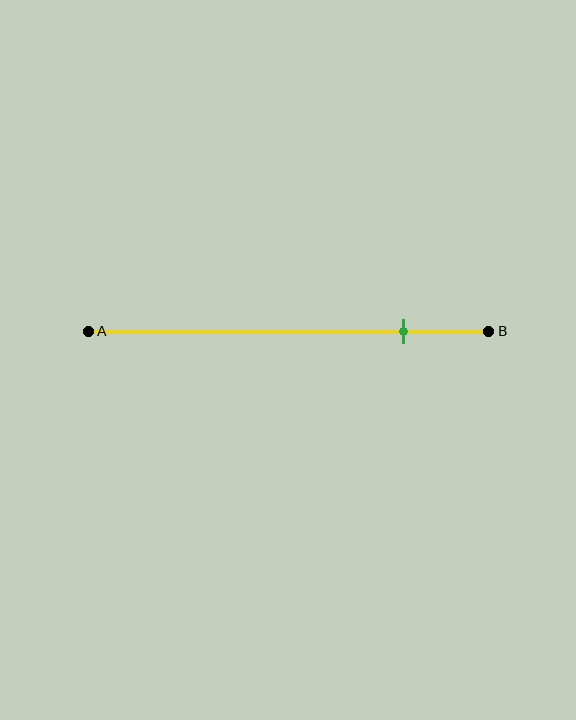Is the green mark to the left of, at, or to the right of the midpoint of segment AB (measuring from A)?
The green mark is to the right of the midpoint of segment AB.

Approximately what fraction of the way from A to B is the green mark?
The green mark is approximately 80% of the way from A to B.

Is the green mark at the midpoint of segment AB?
No, the mark is at about 80% from A, not at the 50% midpoint.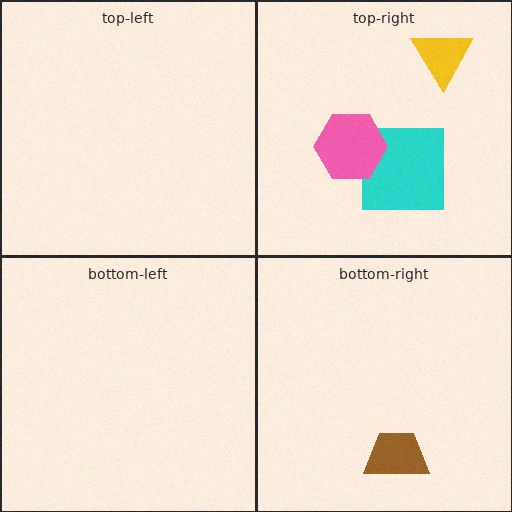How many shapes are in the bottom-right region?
1.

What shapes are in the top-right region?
The yellow triangle, the cyan square, the pink hexagon.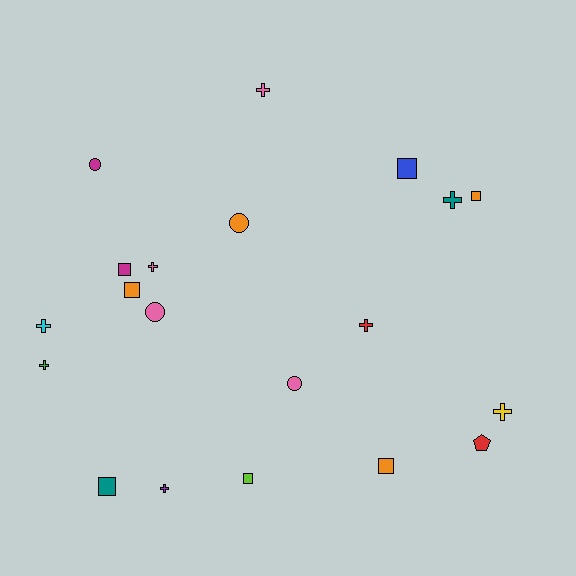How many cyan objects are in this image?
There is 1 cyan object.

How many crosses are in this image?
There are 8 crosses.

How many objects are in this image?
There are 20 objects.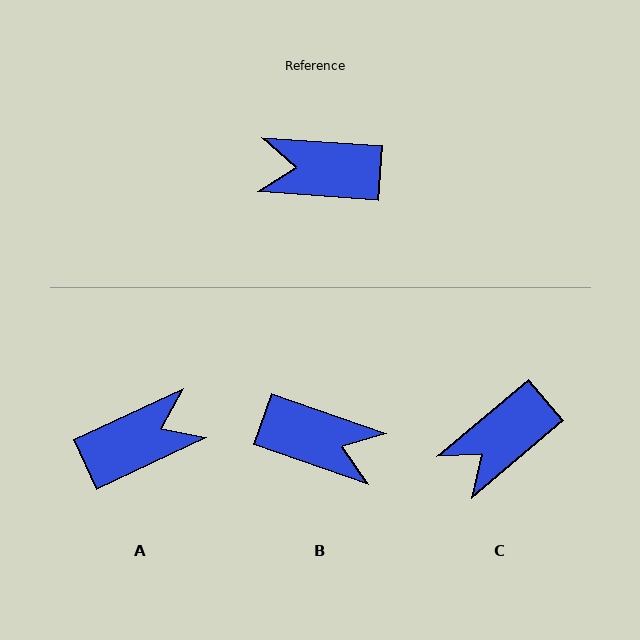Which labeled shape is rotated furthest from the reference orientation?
B, about 165 degrees away.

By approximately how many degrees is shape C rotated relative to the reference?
Approximately 44 degrees counter-clockwise.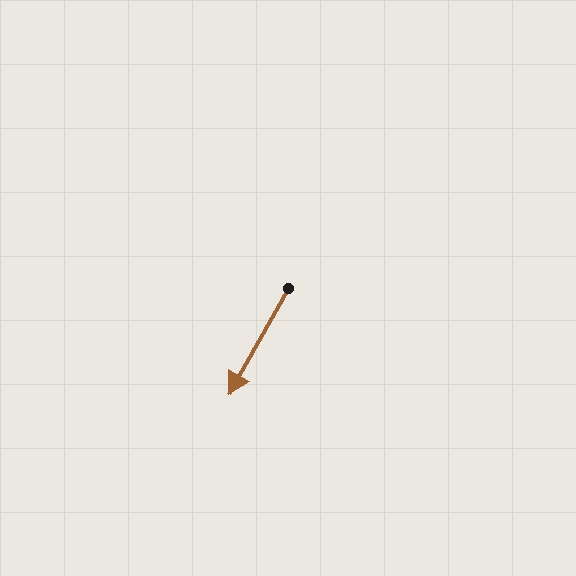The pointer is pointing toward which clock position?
Roughly 7 o'clock.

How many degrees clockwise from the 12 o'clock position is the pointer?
Approximately 209 degrees.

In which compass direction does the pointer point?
Southwest.